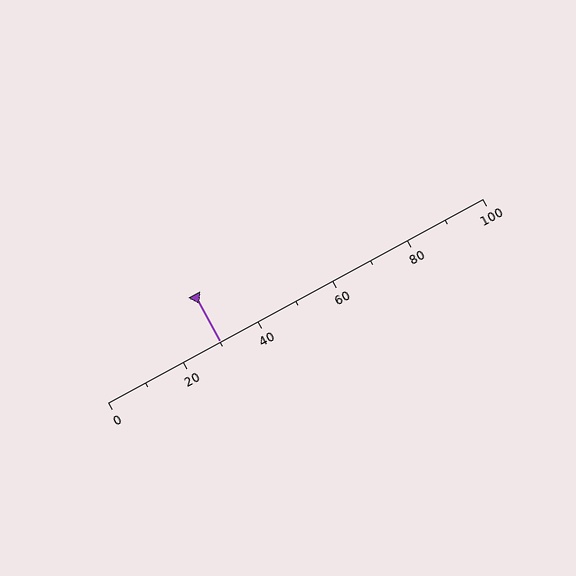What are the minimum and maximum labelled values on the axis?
The axis runs from 0 to 100.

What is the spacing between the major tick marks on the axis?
The major ticks are spaced 20 apart.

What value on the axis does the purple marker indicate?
The marker indicates approximately 30.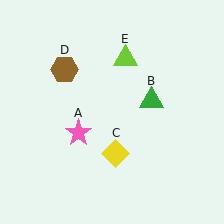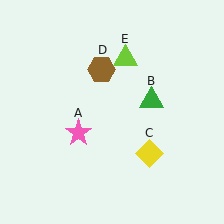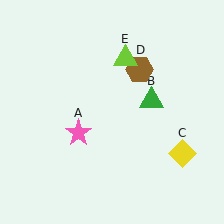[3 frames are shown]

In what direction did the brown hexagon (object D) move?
The brown hexagon (object D) moved right.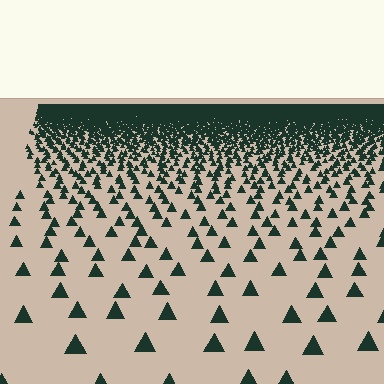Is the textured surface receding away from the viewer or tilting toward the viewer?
The surface is receding away from the viewer. Texture elements get smaller and denser toward the top.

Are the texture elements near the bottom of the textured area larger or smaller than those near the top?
Larger. Near the bottom, elements are closer to the viewer and appear at a bigger on-screen size.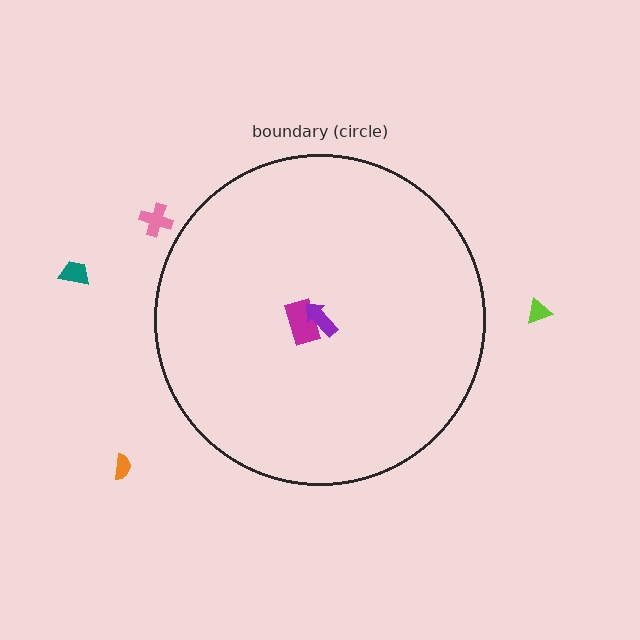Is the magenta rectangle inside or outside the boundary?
Inside.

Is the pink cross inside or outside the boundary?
Outside.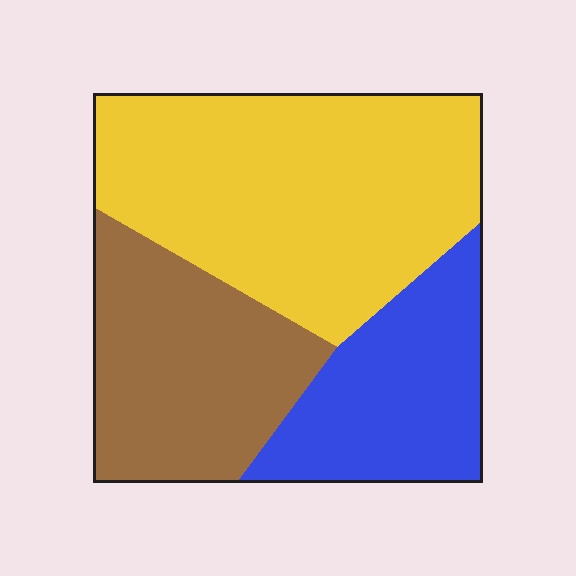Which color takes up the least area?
Blue, at roughly 25%.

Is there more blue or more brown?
Brown.